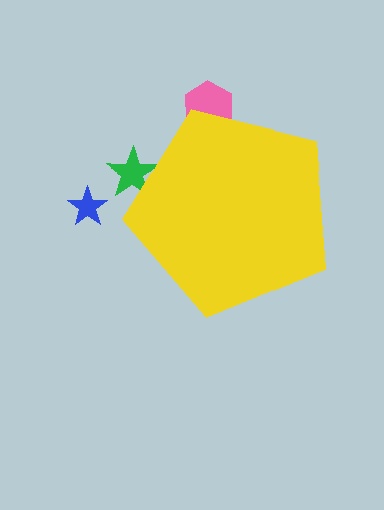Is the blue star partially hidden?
No, the blue star is fully visible.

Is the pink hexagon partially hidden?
Yes, the pink hexagon is partially hidden behind the yellow pentagon.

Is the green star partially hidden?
Yes, the green star is partially hidden behind the yellow pentagon.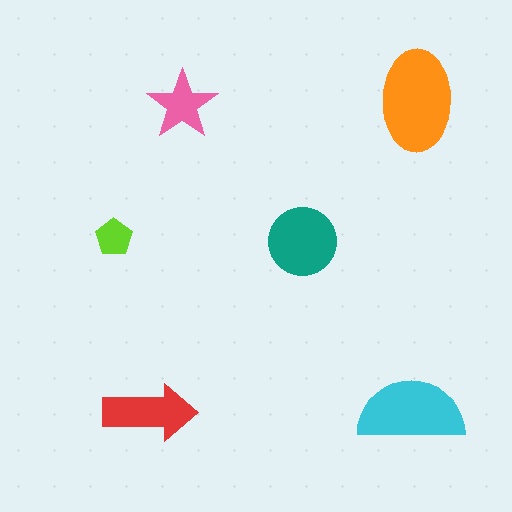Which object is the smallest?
The lime pentagon.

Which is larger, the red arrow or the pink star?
The red arrow.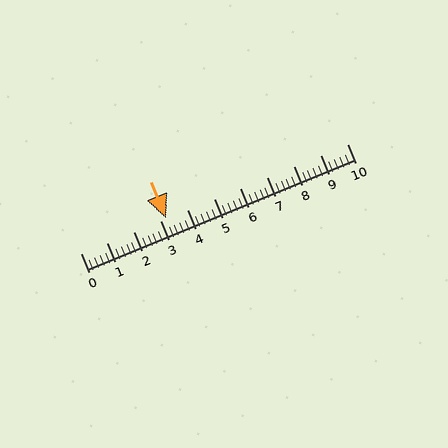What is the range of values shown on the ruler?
The ruler shows values from 0 to 10.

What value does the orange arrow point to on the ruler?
The orange arrow points to approximately 3.2.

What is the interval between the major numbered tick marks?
The major tick marks are spaced 1 units apart.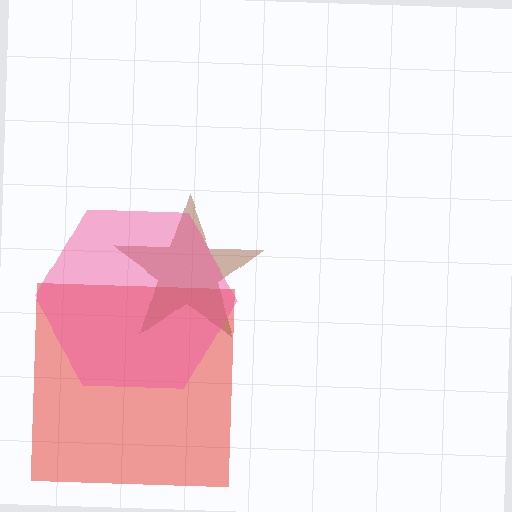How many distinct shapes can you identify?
There are 3 distinct shapes: a red square, a brown star, a pink hexagon.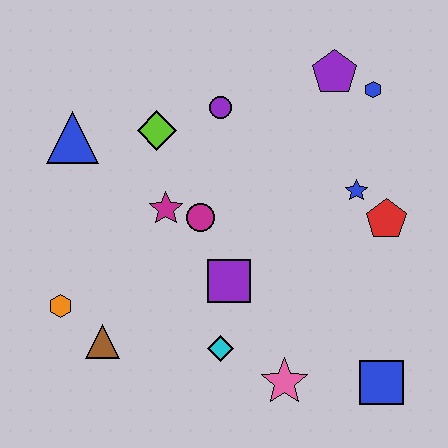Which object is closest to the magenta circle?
The magenta star is closest to the magenta circle.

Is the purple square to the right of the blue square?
No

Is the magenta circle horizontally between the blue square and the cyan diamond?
No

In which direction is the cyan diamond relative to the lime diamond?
The cyan diamond is below the lime diamond.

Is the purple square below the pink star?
No